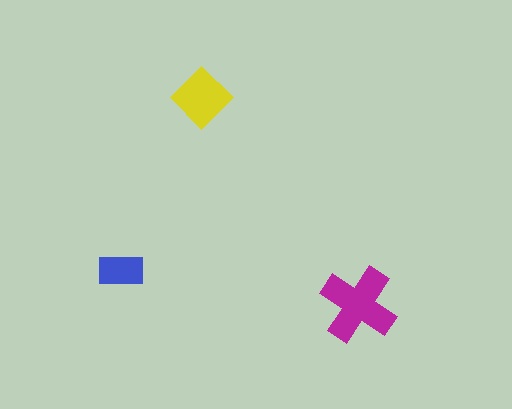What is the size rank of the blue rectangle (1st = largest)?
3rd.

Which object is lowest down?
The magenta cross is bottommost.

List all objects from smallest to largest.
The blue rectangle, the yellow diamond, the magenta cross.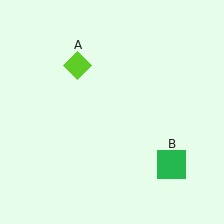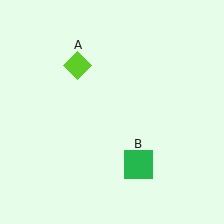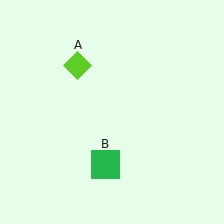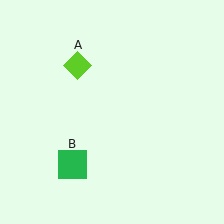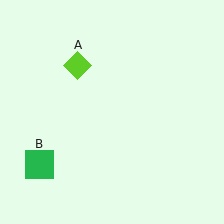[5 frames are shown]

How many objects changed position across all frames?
1 object changed position: green square (object B).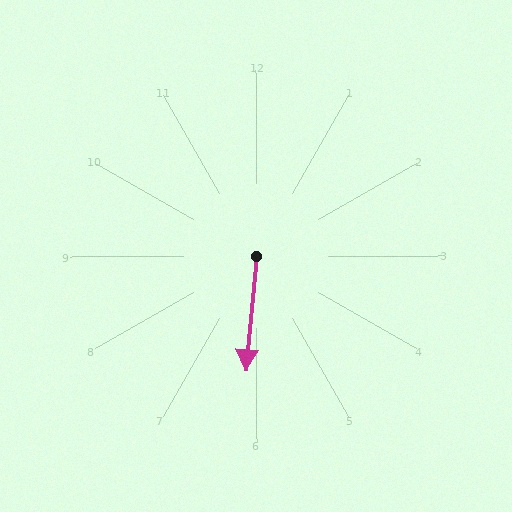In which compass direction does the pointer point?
South.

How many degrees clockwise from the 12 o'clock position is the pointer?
Approximately 185 degrees.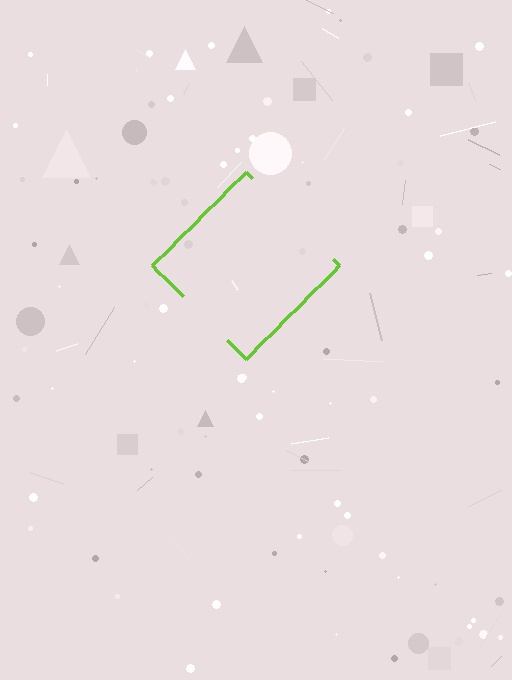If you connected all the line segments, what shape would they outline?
They would outline a diamond.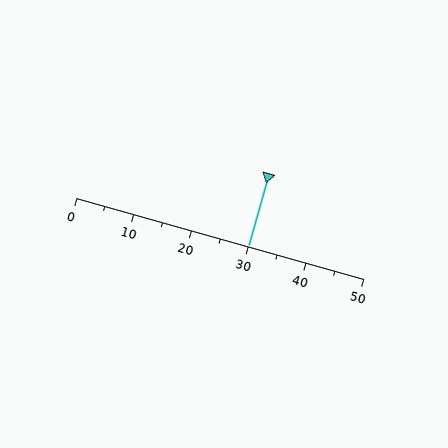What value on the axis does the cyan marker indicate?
The marker indicates approximately 30.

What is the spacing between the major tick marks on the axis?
The major ticks are spaced 10 apart.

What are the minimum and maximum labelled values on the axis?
The axis runs from 0 to 50.